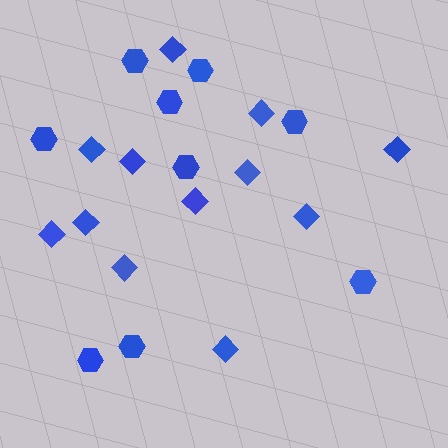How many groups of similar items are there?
There are 2 groups: one group of hexagons (9) and one group of diamonds (12).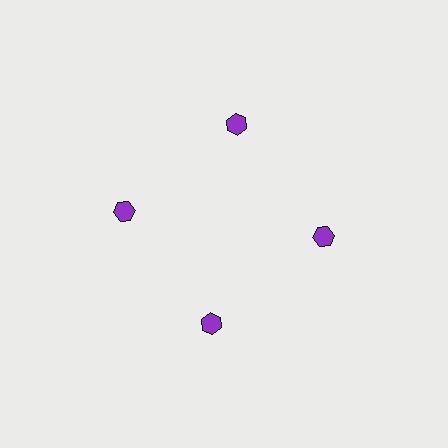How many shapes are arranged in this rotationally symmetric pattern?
There are 4 shapes, arranged in 4 groups of 1.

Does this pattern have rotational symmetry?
Yes, this pattern has 4-fold rotational symmetry. It looks the same after rotating 90 degrees around the center.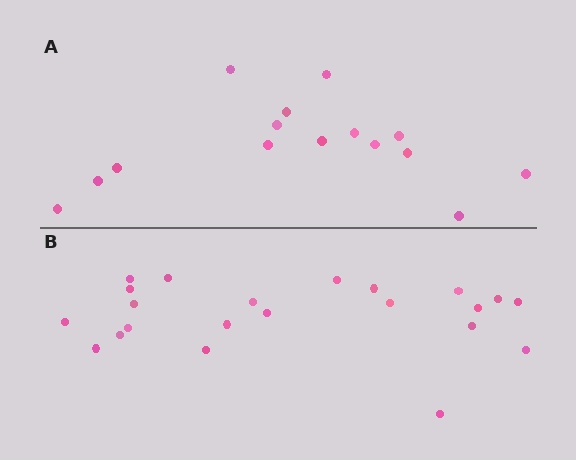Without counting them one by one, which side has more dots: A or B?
Region B (the bottom region) has more dots.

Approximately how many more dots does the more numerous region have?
Region B has roughly 8 or so more dots than region A.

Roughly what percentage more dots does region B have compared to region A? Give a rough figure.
About 45% more.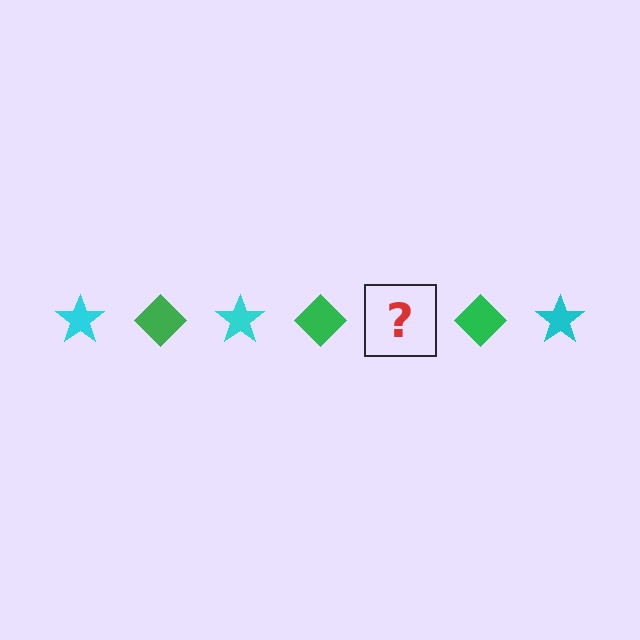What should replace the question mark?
The question mark should be replaced with a cyan star.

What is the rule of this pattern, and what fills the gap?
The rule is that the pattern alternates between cyan star and green diamond. The gap should be filled with a cyan star.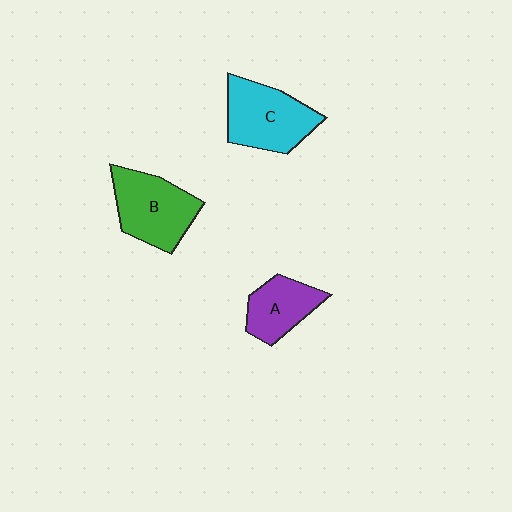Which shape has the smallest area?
Shape A (purple).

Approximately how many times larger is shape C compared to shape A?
Approximately 1.5 times.